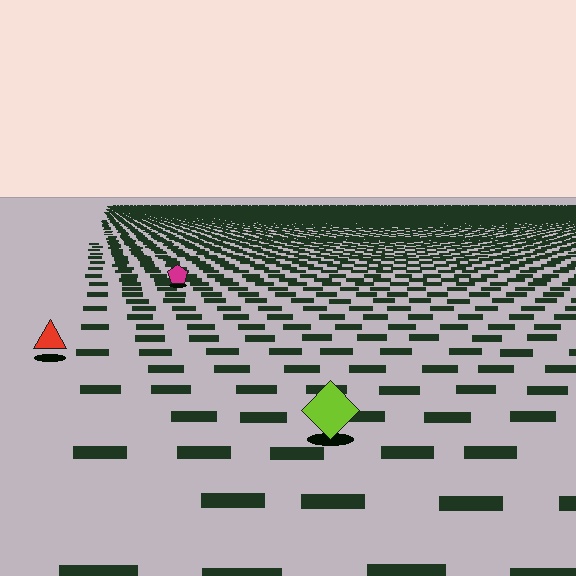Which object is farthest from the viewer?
The magenta pentagon is farthest from the viewer. It appears smaller and the ground texture around it is denser.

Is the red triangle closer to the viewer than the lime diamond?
No. The lime diamond is closer — you can tell from the texture gradient: the ground texture is coarser near it.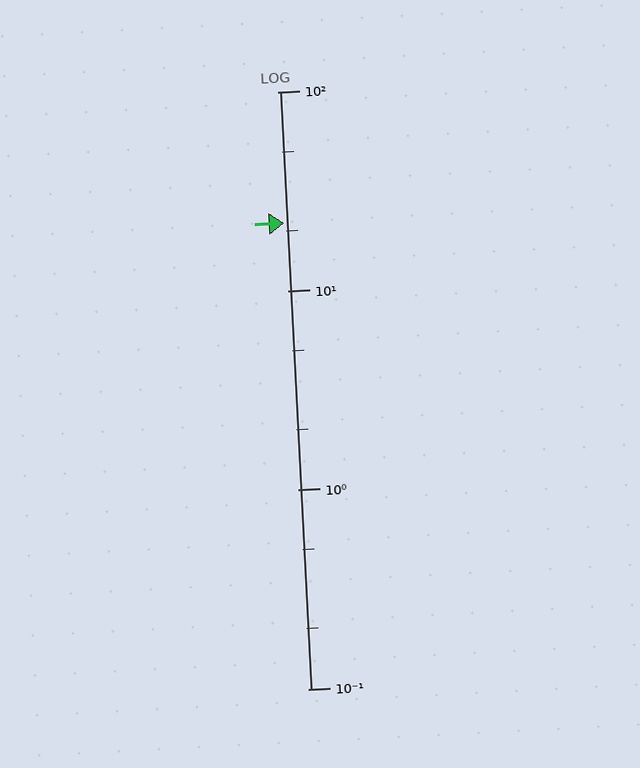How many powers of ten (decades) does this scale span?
The scale spans 3 decades, from 0.1 to 100.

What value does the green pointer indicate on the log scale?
The pointer indicates approximately 22.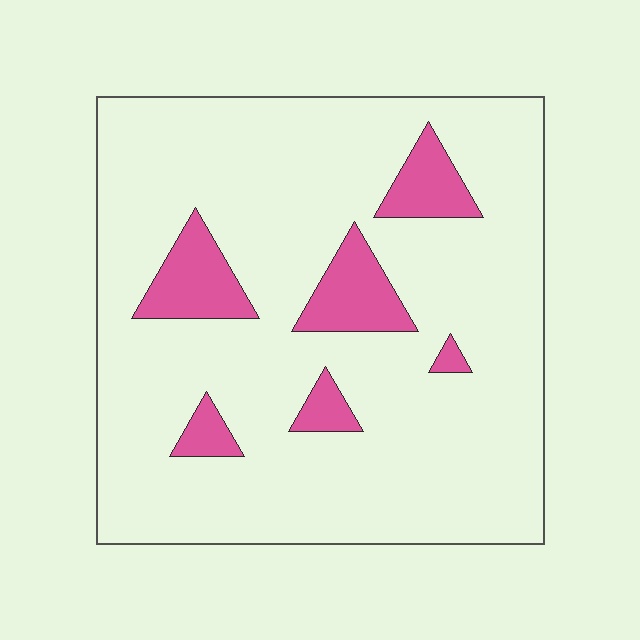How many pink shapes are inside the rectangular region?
6.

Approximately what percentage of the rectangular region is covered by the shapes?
Approximately 15%.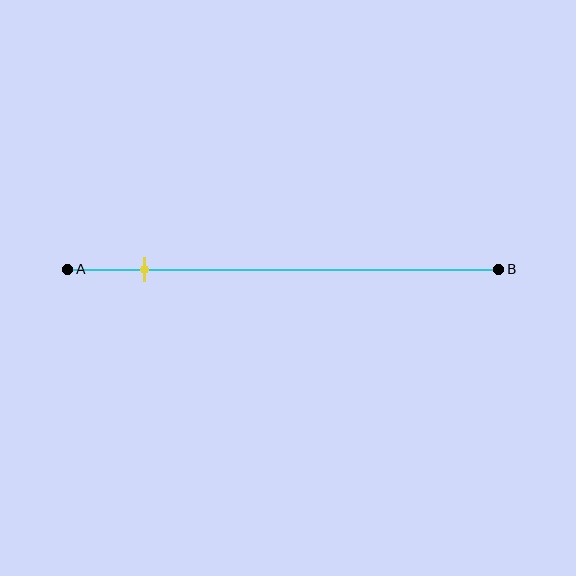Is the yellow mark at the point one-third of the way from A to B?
No, the mark is at about 20% from A, not at the 33% one-third point.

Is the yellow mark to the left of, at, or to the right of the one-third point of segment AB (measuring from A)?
The yellow mark is to the left of the one-third point of segment AB.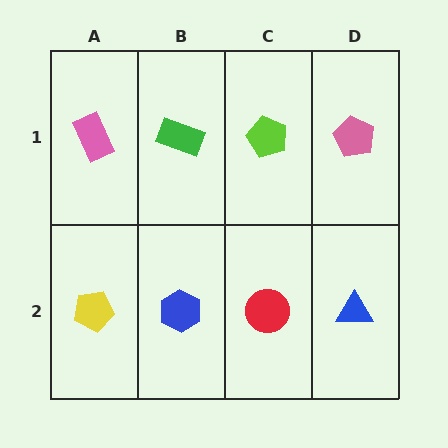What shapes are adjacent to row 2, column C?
A lime pentagon (row 1, column C), a blue hexagon (row 2, column B), a blue triangle (row 2, column D).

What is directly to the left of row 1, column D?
A lime pentagon.